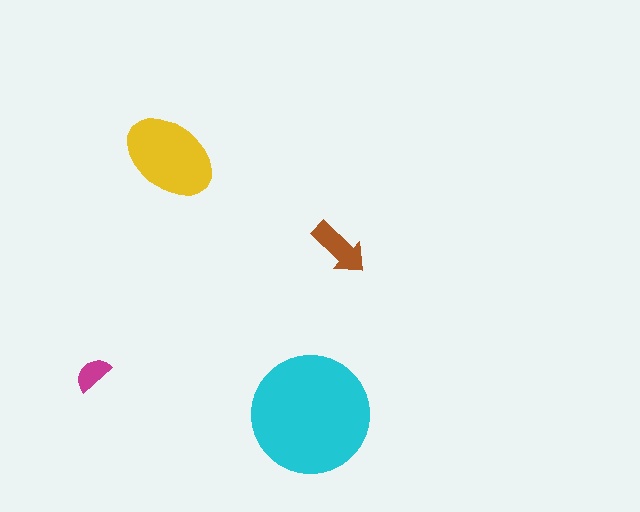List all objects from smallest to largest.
The magenta semicircle, the brown arrow, the yellow ellipse, the cyan circle.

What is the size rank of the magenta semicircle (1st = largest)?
4th.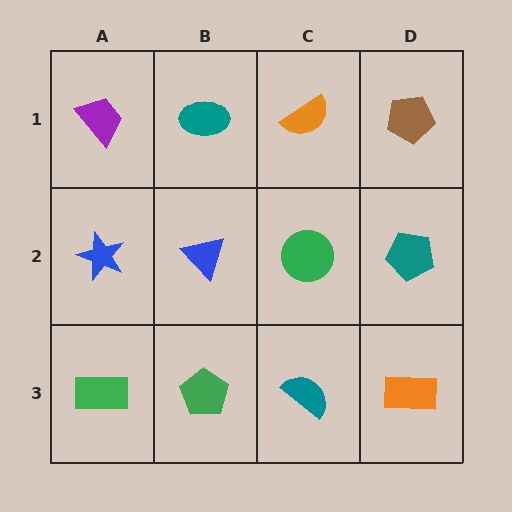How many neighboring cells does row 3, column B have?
3.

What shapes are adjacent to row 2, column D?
A brown pentagon (row 1, column D), an orange rectangle (row 3, column D), a green circle (row 2, column C).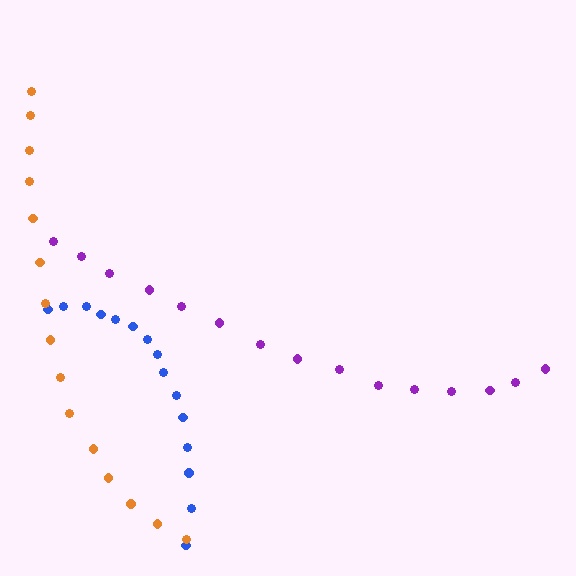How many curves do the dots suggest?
There are 3 distinct paths.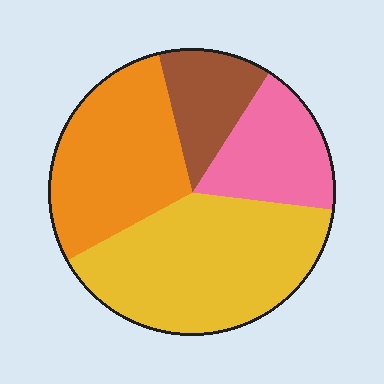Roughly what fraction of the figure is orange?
Orange covers about 30% of the figure.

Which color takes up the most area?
Yellow, at roughly 40%.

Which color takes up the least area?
Brown, at roughly 15%.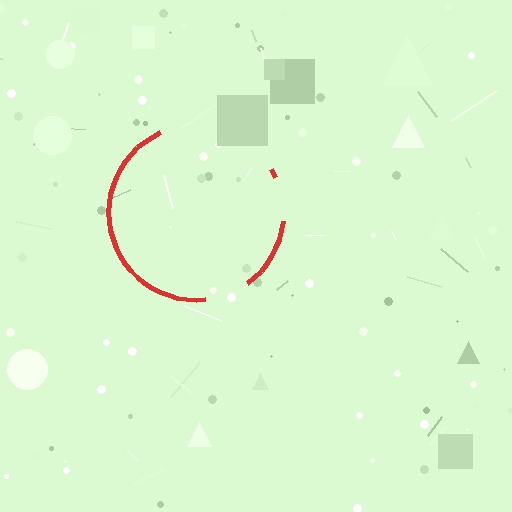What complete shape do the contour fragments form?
The contour fragments form a circle.